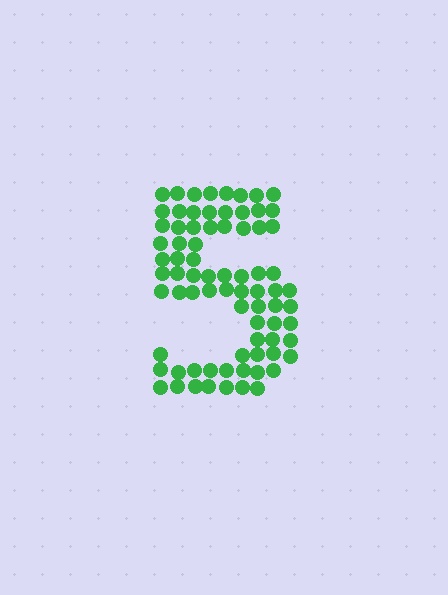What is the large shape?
The large shape is the digit 5.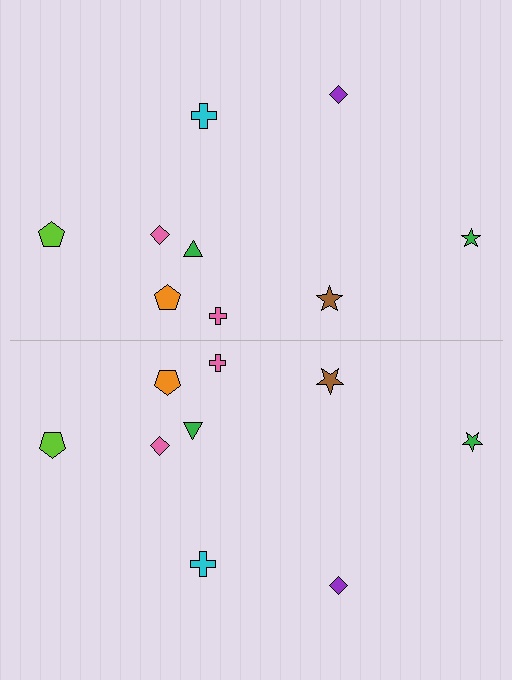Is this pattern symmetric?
Yes, this pattern has bilateral (reflection) symmetry.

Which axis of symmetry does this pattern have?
The pattern has a horizontal axis of symmetry running through the center of the image.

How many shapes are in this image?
There are 18 shapes in this image.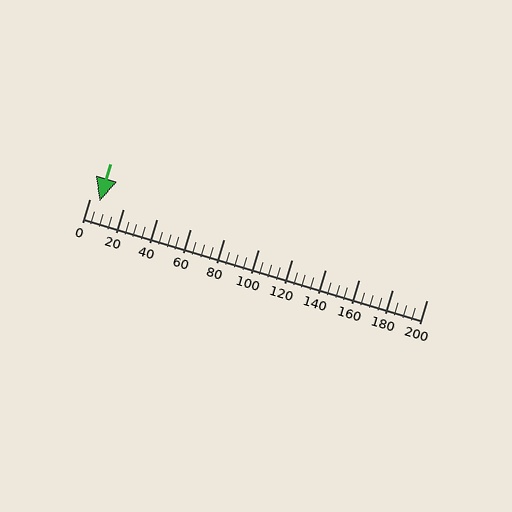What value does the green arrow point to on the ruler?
The green arrow points to approximately 6.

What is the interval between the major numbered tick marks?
The major tick marks are spaced 20 units apart.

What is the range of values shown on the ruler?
The ruler shows values from 0 to 200.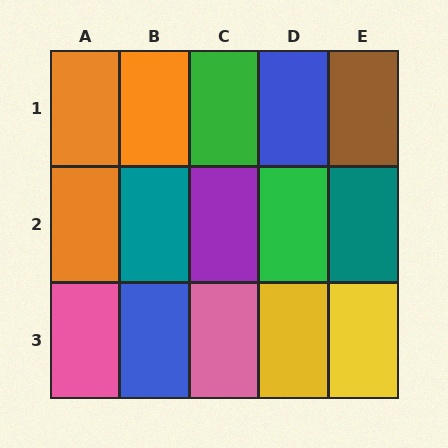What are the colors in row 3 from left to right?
Pink, blue, pink, yellow, yellow.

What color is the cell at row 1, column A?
Orange.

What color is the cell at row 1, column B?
Orange.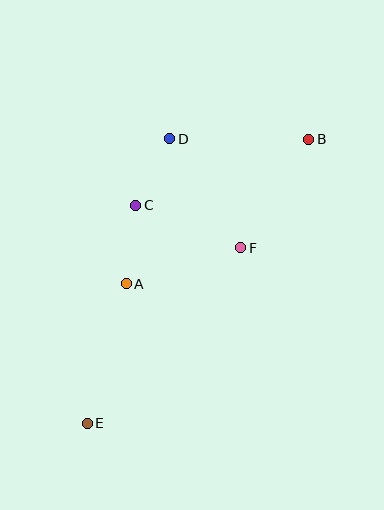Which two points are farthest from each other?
Points B and E are farthest from each other.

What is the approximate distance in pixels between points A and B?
The distance between A and B is approximately 233 pixels.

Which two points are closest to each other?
Points C and D are closest to each other.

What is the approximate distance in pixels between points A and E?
The distance between A and E is approximately 145 pixels.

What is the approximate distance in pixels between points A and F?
The distance between A and F is approximately 120 pixels.